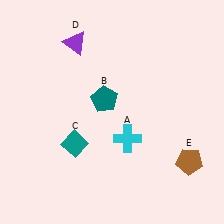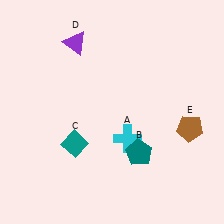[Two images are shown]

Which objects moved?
The objects that moved are: the teal pentagon (B), the brown pentagon (E).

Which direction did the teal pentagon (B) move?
The teal pentagon (B) moved down.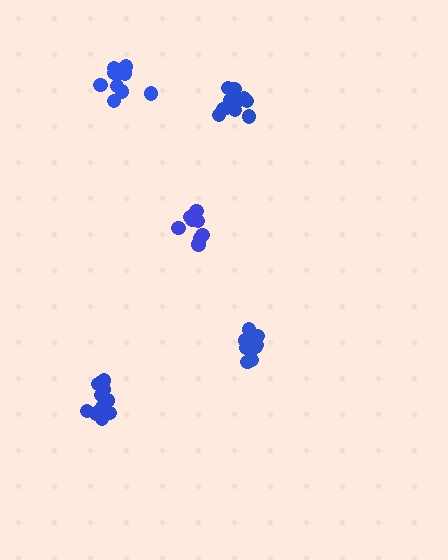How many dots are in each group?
Group 1: 8 dots, Group 2: 9 dots, Group 3: 12 dots, Group 4: 13 dots, Group 5: 12 dots (54 total).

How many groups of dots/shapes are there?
There are 5 groups.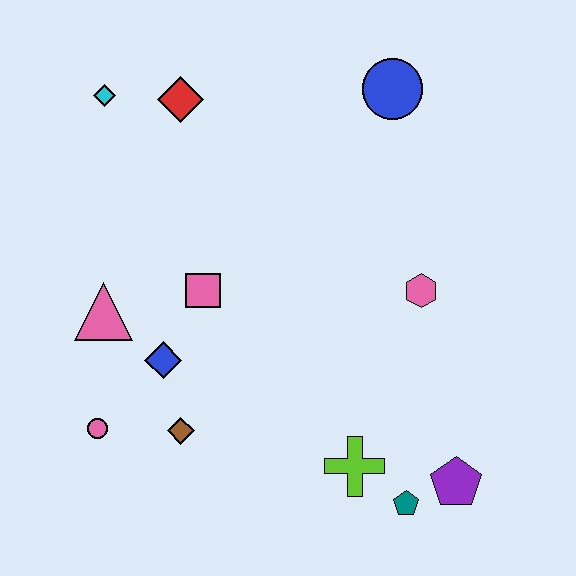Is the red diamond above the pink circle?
Yes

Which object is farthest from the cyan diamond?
The purple pentagon is farthest from the cyan diamond.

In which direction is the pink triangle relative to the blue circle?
The pink triangle is to the left of the blue circle.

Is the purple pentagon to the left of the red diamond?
No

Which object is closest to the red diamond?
The cyan diamond is closest to the red diamond.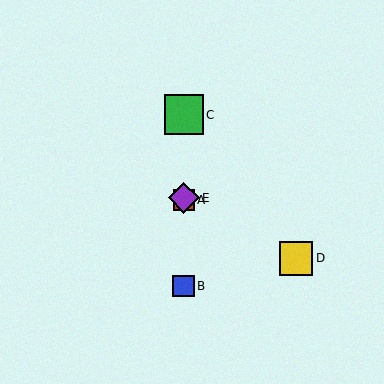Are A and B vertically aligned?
Yes, both are at x≈184.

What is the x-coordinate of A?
Object A is at x≈184.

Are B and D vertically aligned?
No, B is at x≈184 and D is at x≈296.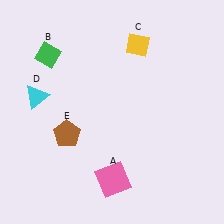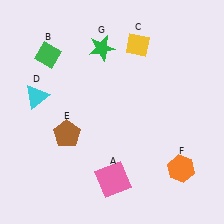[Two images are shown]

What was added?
An orange hexagon (F), a green star (G) were added in Image 2.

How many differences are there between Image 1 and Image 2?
There are 2 differences between the two images.